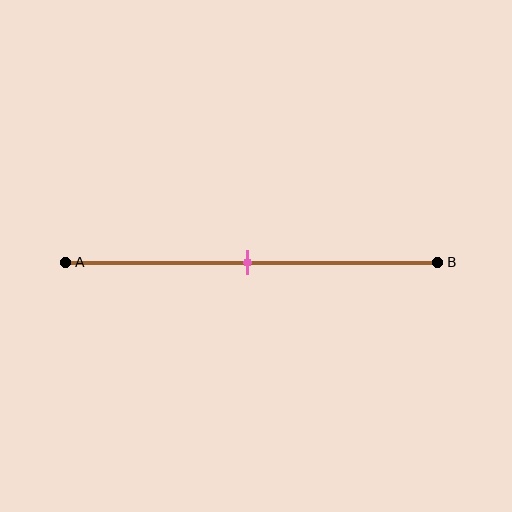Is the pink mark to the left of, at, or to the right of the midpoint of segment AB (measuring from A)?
The pink mark is approximately at the midpoint of segment AB.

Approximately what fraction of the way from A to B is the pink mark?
The pink mark is approximately 50% of the way from A to B.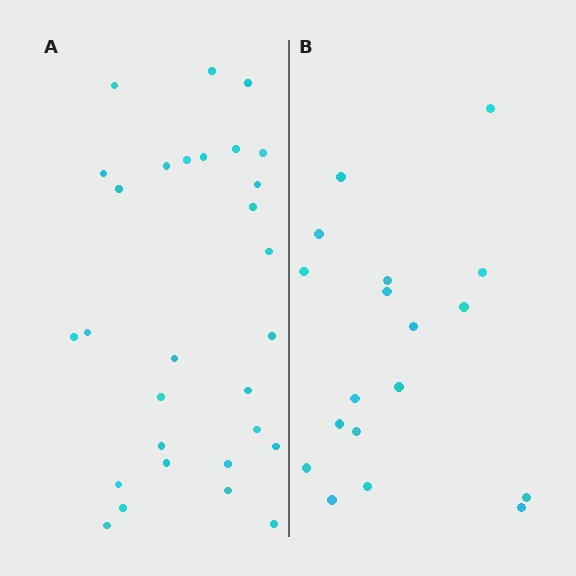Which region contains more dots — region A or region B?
Region A (the left region) has more dots.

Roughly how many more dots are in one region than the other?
Region A has roughly 12 or so more dots than region B.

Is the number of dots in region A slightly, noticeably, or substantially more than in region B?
Region A has substantially more. The ratio is roughly 1.6 to 1.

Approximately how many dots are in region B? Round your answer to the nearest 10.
About 20 dots. (The exact count is 18, which rounds to 20.)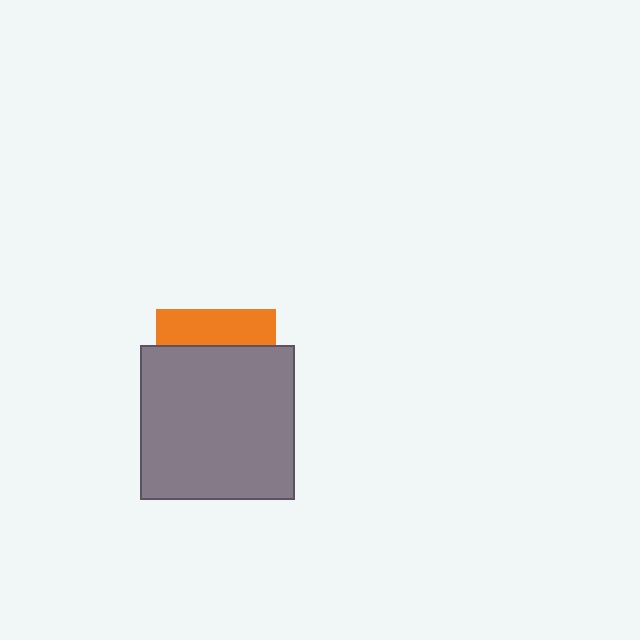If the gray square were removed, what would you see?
You would see the complete orange square.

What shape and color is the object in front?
The object in front is a gray square.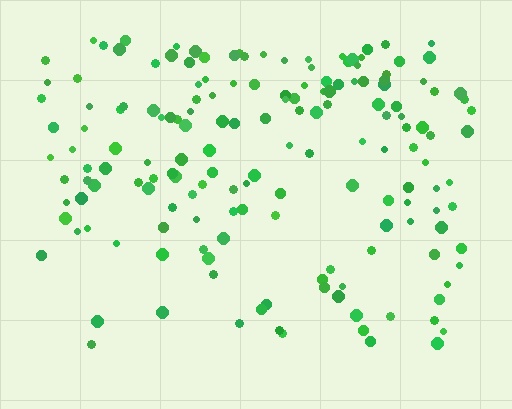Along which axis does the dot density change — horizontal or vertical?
Vertical.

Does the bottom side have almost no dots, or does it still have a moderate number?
Still a moderate number, just noticeably fewer than the top.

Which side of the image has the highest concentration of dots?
The top.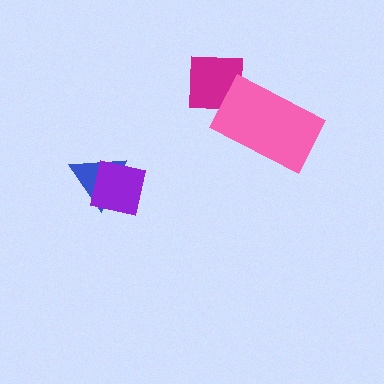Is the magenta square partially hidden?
Yes, it is partially covered by another shape.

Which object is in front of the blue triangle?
The purple square is in front of the blue triangle.